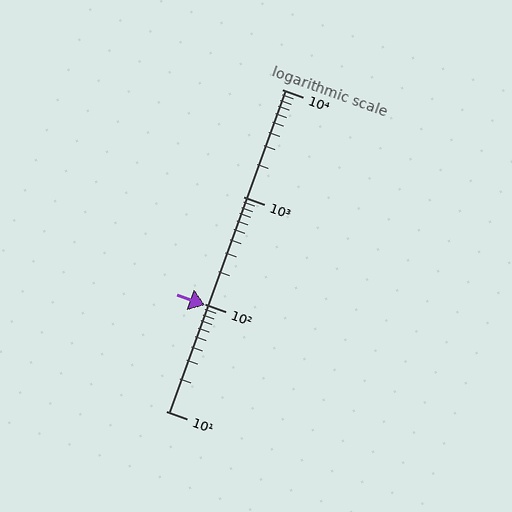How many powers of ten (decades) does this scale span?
The scale spans 3 decades, from 10 to 10000.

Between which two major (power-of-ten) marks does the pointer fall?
The pointer is between 10 and 100.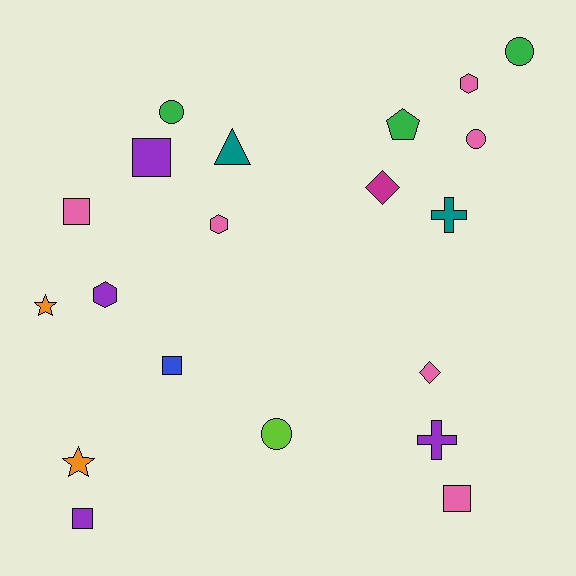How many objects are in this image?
There are 20 objects.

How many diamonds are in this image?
There are 2 diamonds.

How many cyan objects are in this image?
There are no cyan objects.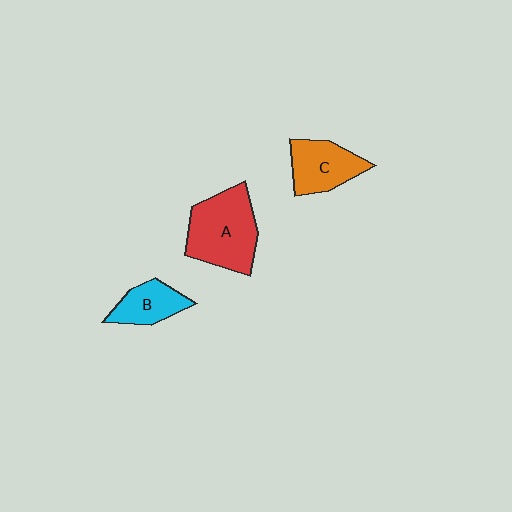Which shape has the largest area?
Shape A (red).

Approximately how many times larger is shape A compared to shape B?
Approximately 1.9 times.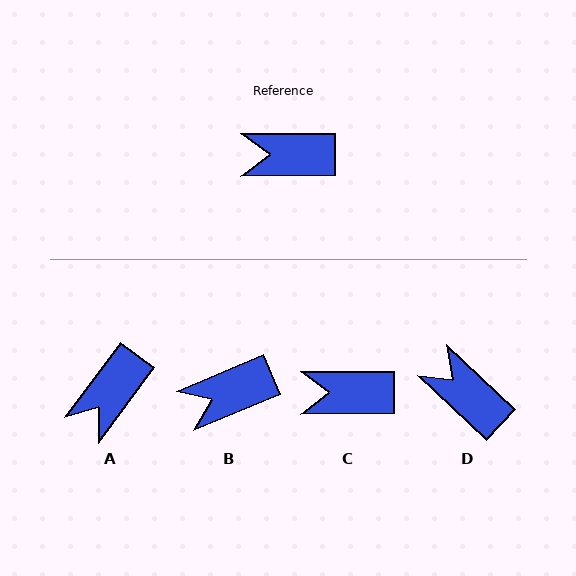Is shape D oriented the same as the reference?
No, it is off by about 43 degrees.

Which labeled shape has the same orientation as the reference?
C.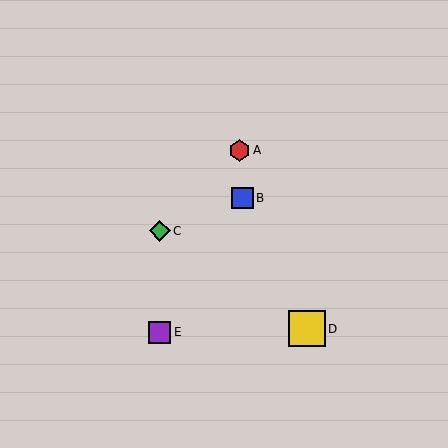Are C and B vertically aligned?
No, C is at x≈160 and B is at x≈242.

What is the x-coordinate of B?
Object B is at x≈242.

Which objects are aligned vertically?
Objects C, E are aligned vertically.